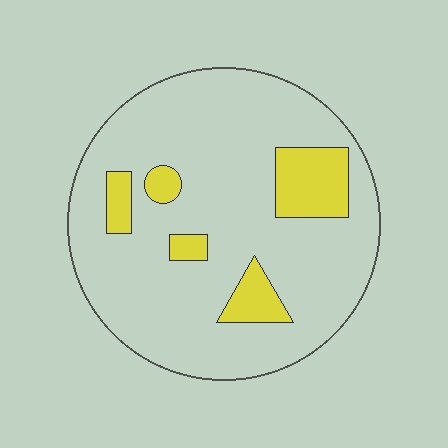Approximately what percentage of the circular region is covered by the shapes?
Approximately 15%.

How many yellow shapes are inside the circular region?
5.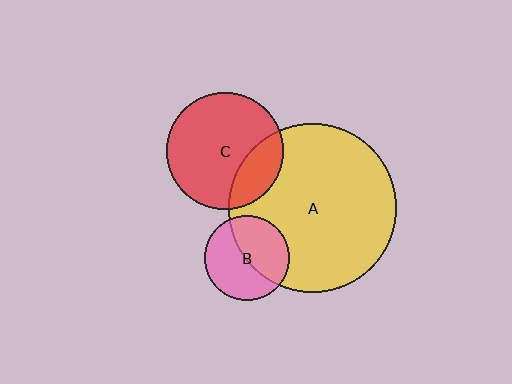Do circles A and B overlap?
Yes.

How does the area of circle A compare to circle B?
Approximately 3.9 times.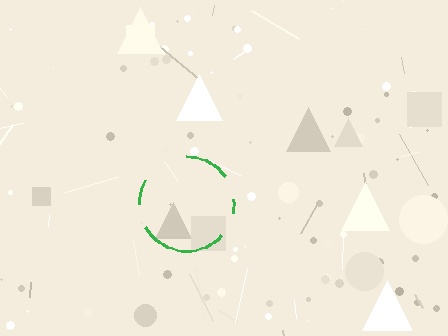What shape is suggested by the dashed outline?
The dashed outline suggests a circle.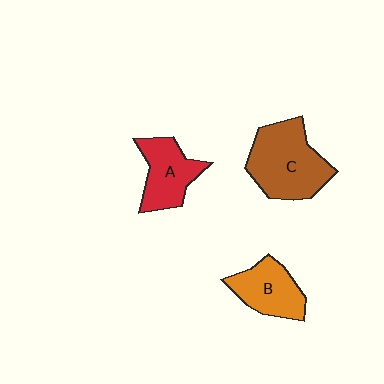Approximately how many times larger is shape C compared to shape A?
Approximately 1.5 times.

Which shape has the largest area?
Shape C (brown).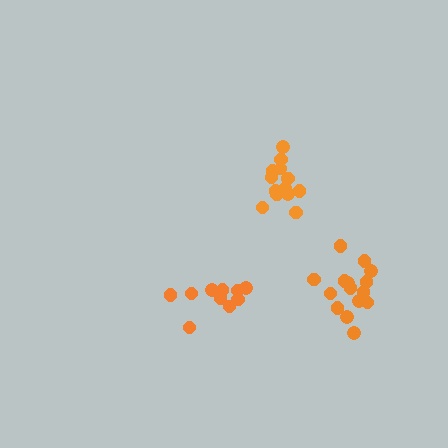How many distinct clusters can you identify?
There are 3 distinct clusters.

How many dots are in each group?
Group 1: 15 dots, Group 2: 13 dots, Group 3: 10 dots (38 total).